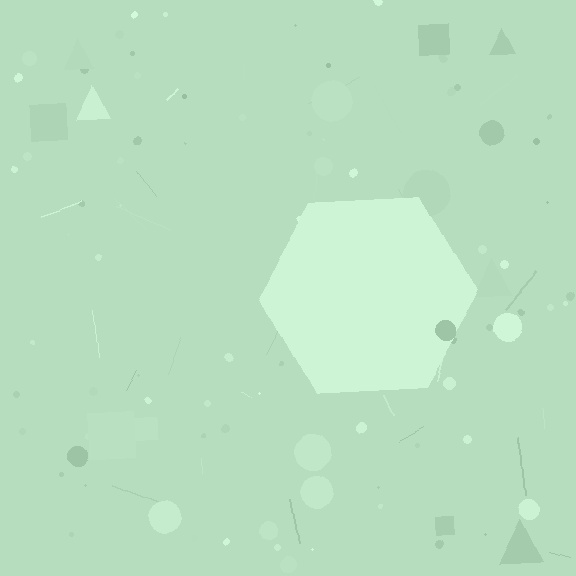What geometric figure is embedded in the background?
A hexagon is embedded in the background.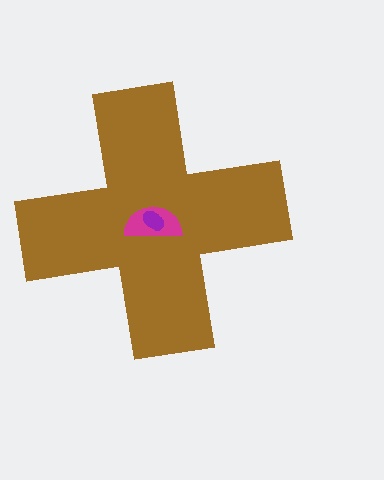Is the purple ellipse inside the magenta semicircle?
Yes.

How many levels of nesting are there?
3.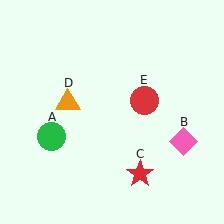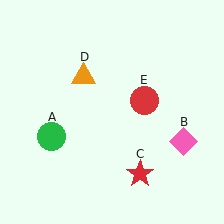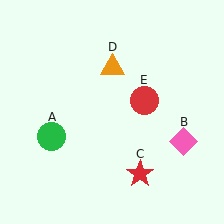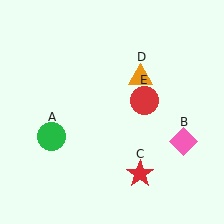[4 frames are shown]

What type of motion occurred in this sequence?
The orange triangle (object D) rotated clockwise around the center of the scene.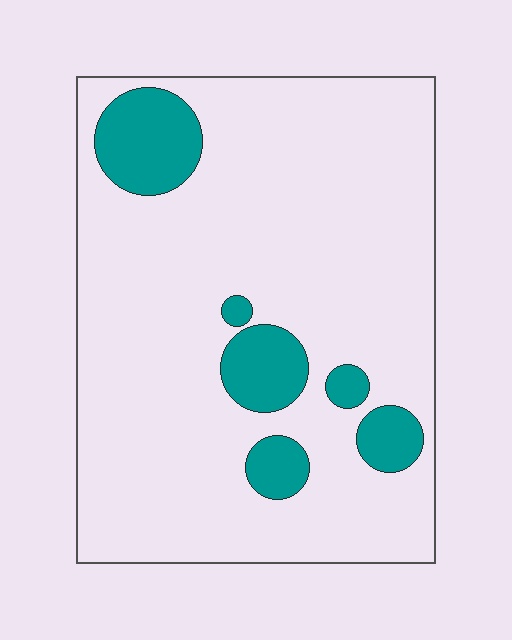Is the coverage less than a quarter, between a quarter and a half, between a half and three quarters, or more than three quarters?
Less than a quarter.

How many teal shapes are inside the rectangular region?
6.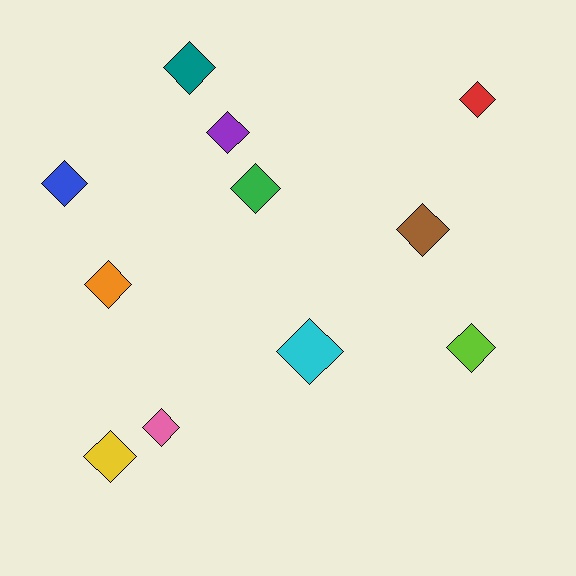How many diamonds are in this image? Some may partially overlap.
There are 11 diamonds.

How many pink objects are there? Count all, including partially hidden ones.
There is 1 pink object.